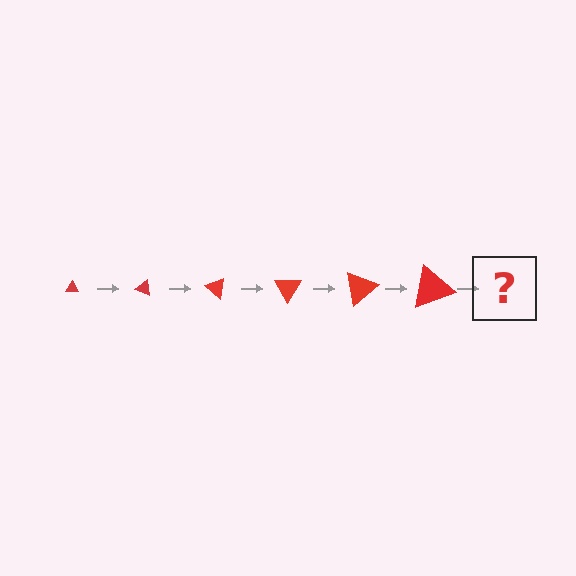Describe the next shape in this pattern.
It should be a triangle, larger than the previous one and rotated 120 degrees from the start.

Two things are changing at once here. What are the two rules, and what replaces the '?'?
The two rules are that the triangle grows larger each step and it rotates 20 degrees each step. The '?' should be a triangle, larger than the previous one and rotated 120 degrees from the start.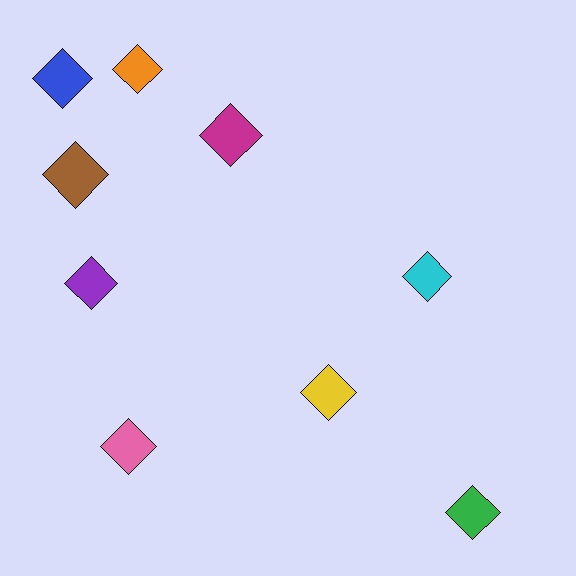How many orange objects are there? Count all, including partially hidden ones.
There is 1 orange object.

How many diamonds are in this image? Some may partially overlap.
There are 9 diamonds.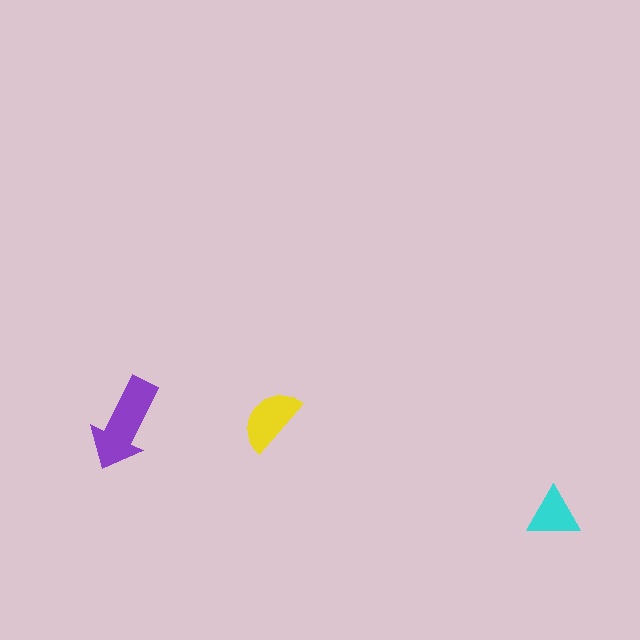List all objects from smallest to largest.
The cyan triangle, the yellow semicircle, the purple arrow.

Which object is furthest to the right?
The cyan triangle is rightmost.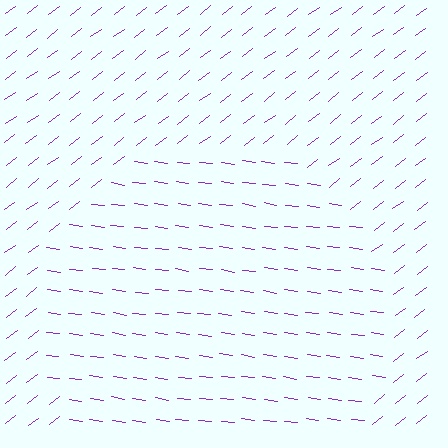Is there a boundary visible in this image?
Yes, there is a texture boundary formed by a change in line orientation.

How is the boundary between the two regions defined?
The boundary is defined purely by a change in line orientation (approximately 45 degrees difference). All lines are the same color and thickness.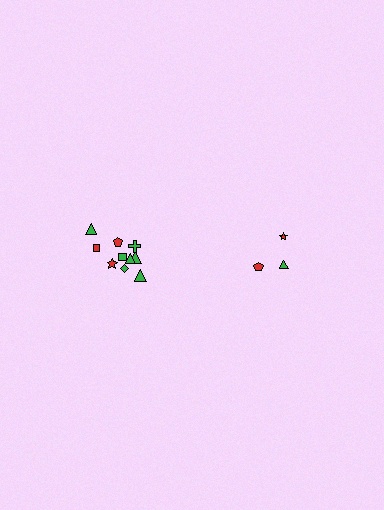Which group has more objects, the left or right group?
The left group.